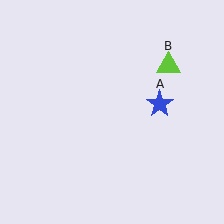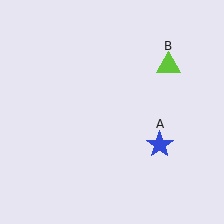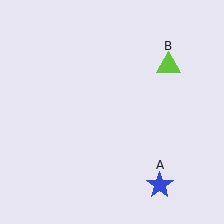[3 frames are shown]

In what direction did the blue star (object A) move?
The blue star (object A) moved down.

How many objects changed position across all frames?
1 object changed position: blue star (object A).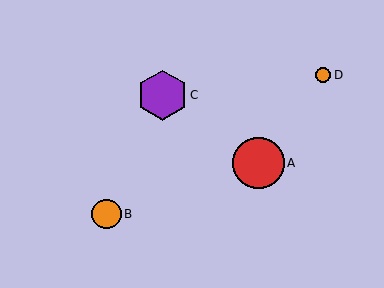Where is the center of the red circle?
The center of the red circle is at (258, 163).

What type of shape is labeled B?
Shape B is an orange circle.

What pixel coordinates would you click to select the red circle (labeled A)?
Click at (258, 163) to select the red circle A.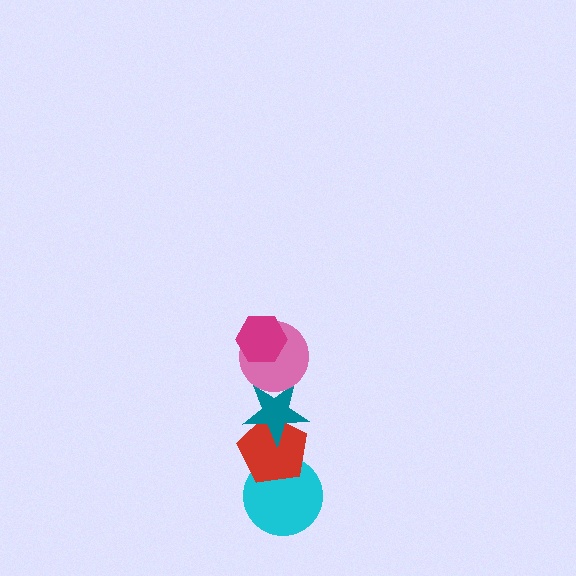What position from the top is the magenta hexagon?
The magenta hexagon is 1st from the top.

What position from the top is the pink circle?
The pink circle is 2nd from the top.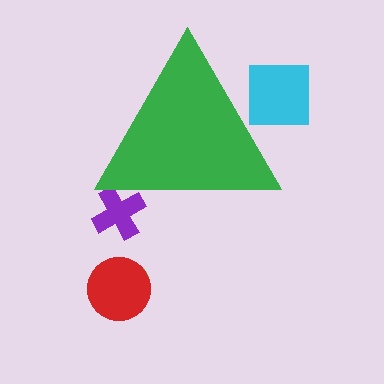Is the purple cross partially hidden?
Yes, the purple cross is partially hidden behind the green triangle.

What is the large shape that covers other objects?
A green triangle.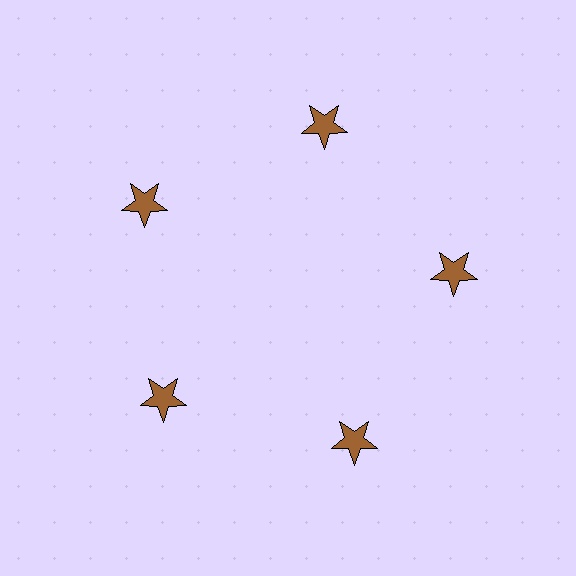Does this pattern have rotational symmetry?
Yes, this pattern has 5-fold rotational symmetry. It looks the same after rotating 72 degrees around the center.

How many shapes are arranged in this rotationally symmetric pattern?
There are 5 shapes, arranged in 5 groups of 1.